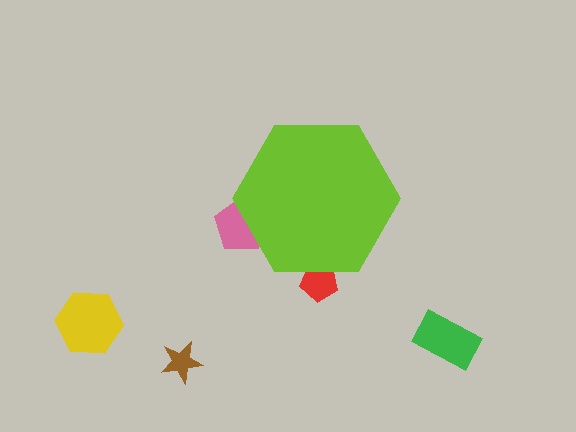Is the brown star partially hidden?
No, the brown star is fully visible.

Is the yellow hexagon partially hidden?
No, the yellow hexagon is fully visible.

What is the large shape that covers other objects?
A lime hexagon.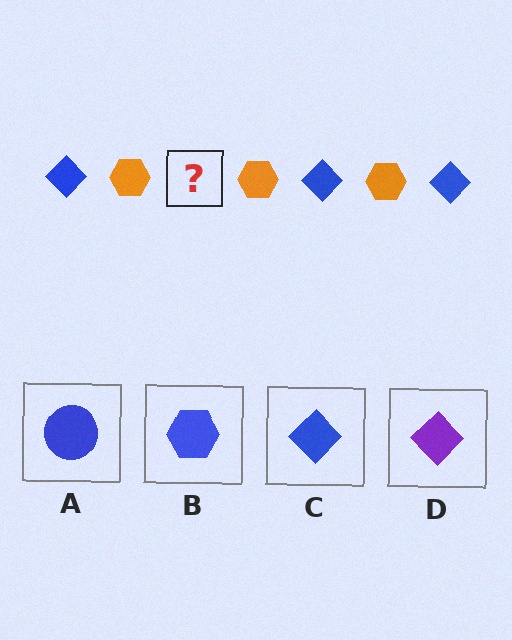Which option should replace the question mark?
Option C.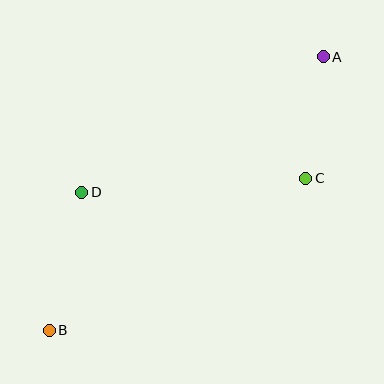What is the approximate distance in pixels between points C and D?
The distance between C and D is approximately 225 pixels.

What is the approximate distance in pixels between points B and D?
The distance between B and D is approximately 141 pixels.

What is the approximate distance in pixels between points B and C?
The distance between B and C is approximately 299 pixels.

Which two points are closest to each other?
Points A and C are closest to each other.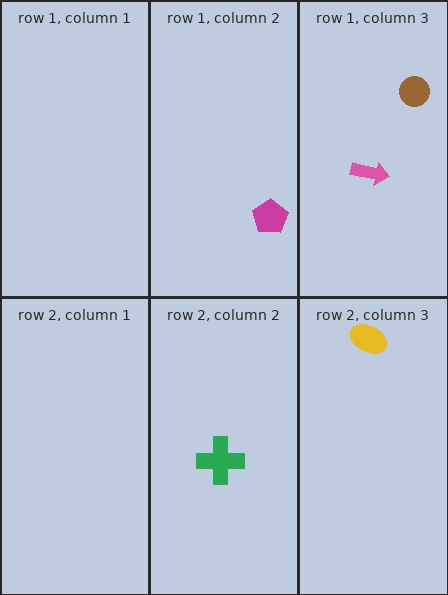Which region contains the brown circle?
The row 1, column 3 region.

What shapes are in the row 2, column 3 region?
The yellow ellipse.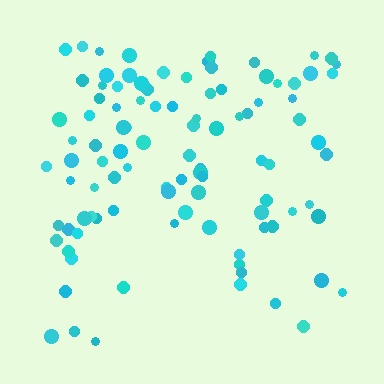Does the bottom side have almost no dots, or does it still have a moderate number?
Still a moderate number, just noticeably fewer than the top.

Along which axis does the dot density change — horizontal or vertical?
Vertical.